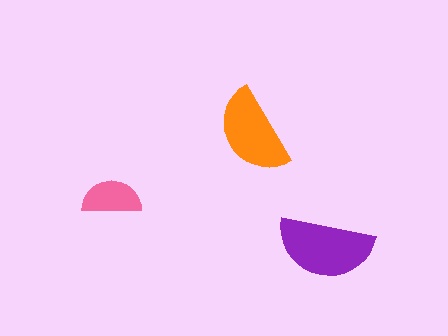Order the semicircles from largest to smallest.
the purple one, the orange one, the pink one.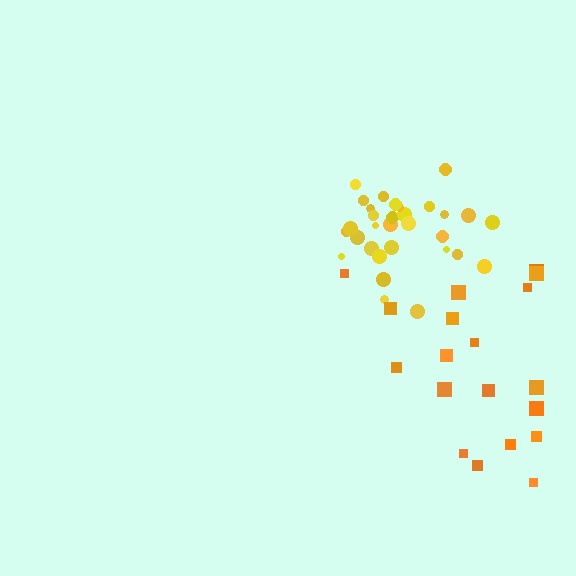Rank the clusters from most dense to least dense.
yellow, orange.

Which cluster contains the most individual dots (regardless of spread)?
Yellow (31).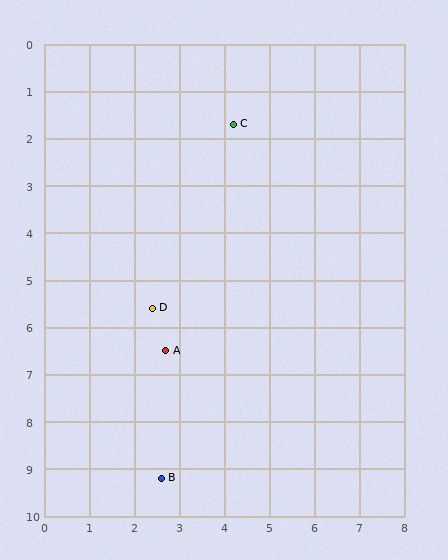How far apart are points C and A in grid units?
Points C and A are about 5.0 grid units apart.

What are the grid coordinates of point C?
Point C is at approximately (4.2, 1.7).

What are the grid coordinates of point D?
Point D is at approximately (2.4, 5.6).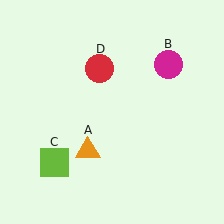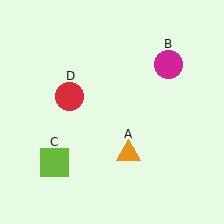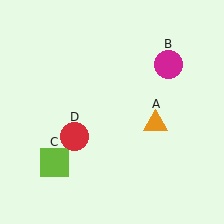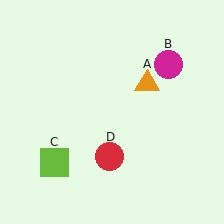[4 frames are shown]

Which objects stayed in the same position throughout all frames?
Magenta circle (object B) and lime square (object C) remained stationary.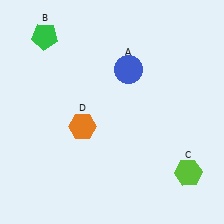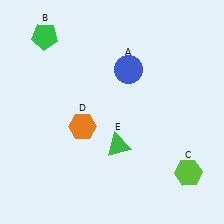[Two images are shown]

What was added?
A green triangle (E) was added in Image 2.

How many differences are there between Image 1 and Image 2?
There is 1 difference between the two images.